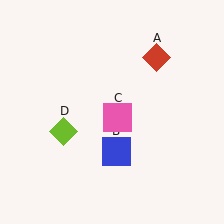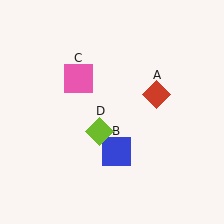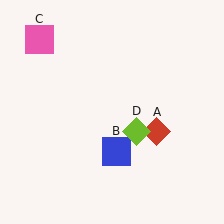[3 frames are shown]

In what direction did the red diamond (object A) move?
The red diamond (object A) moved down.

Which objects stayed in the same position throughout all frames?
Blue square (object B) remained stationary.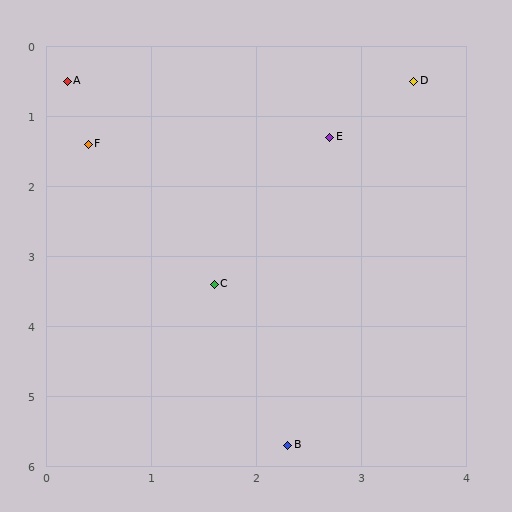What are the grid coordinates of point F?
Point F is at approximately (0.4, 1.4).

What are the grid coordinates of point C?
Point C is at approximately (1.6, 3.4).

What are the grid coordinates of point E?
Point E is at approximately (2.7, 1.3).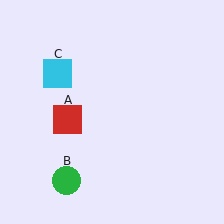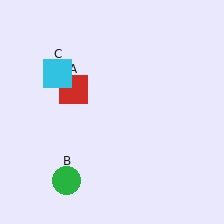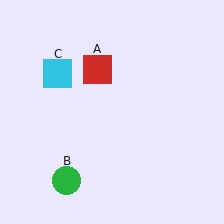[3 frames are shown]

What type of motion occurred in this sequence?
The red square (object A) rotated clockwise around the center of the scene.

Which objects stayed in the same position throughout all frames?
Green circle (object B) and cyan square (object C) remained stationary.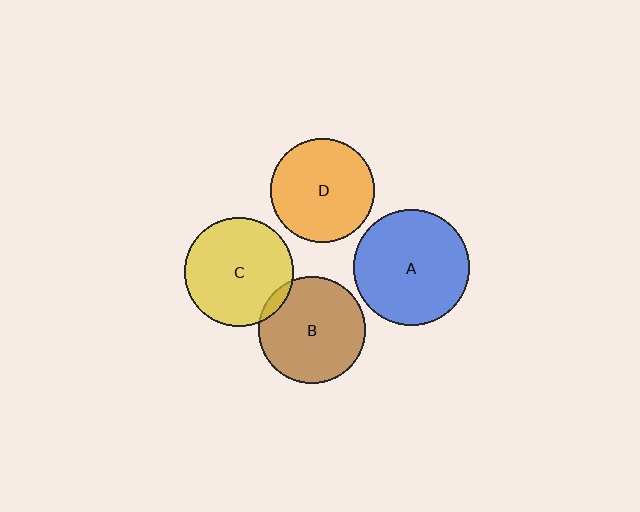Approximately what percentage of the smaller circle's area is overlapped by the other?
Approximately 5%.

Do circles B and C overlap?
Yes.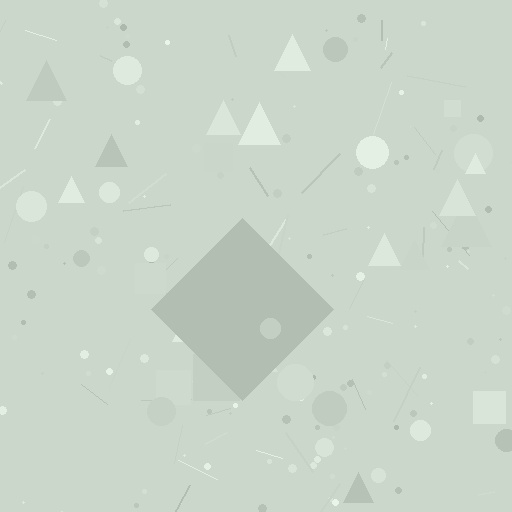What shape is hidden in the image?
A diamond is hidden in the image.